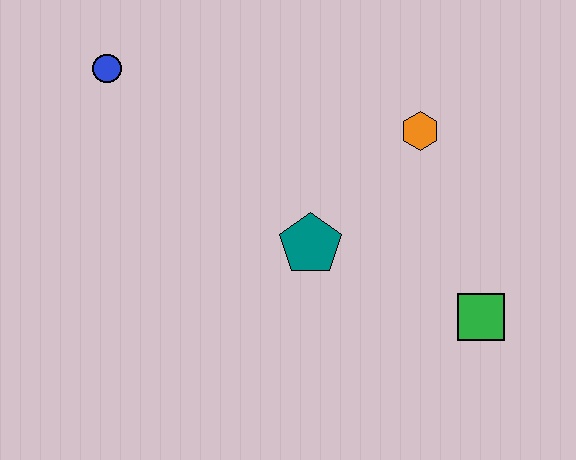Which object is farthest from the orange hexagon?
The blue circle is farthest from the orange hexagon.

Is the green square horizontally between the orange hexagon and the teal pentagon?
No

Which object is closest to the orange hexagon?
The teal pentagon is closest to the orange hexagon.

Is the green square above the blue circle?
No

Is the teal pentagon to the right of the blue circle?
Yes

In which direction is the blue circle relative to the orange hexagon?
The blue circle is to the left of the orange hexagon.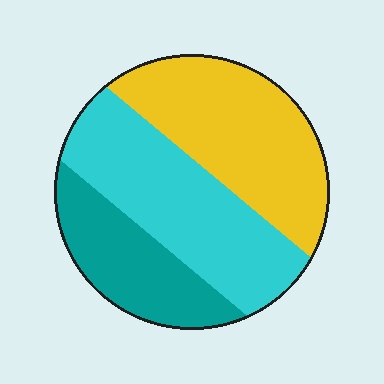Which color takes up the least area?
Teal, at roughly 25%.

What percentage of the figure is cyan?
Cyan takes up about three eighths (3/8) of the figure.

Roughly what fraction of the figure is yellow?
Yellow covers 38% of the figure.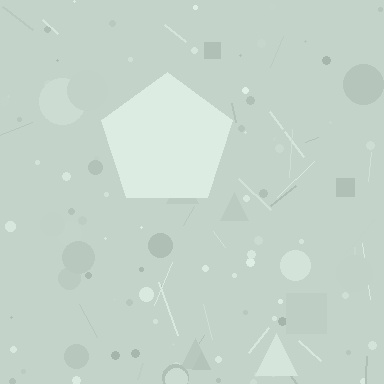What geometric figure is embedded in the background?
A pentagon is embedded in the background.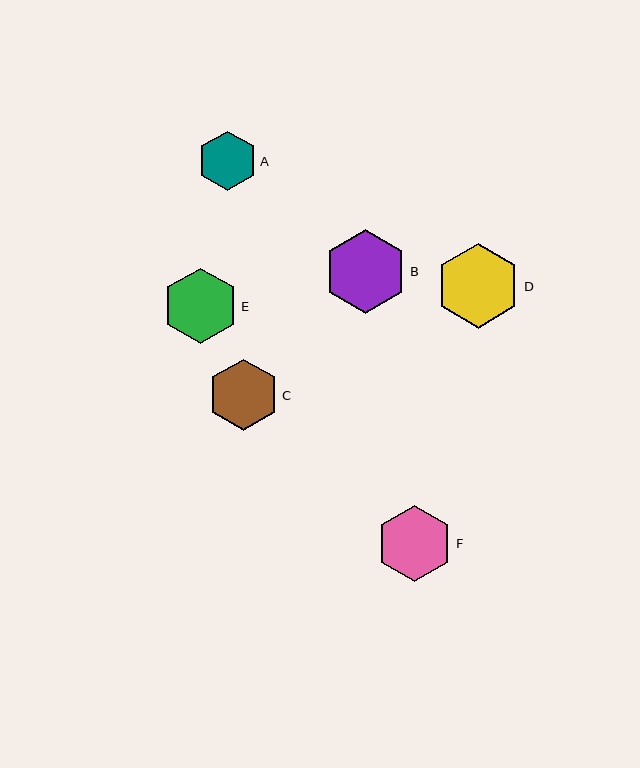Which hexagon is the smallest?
Hexagon A is the smallest with a size of approximately 60 pixels.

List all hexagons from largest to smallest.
From largest to smallest: D, B, F, E, C, A.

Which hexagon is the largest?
Hexagon D is the largest with a size of approximately 84 pixels.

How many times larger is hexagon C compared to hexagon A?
Hexagon C is approximately 1.2 times the size of hexagon A.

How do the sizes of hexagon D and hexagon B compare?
Hexagon D and hexagon B are approximately the same size.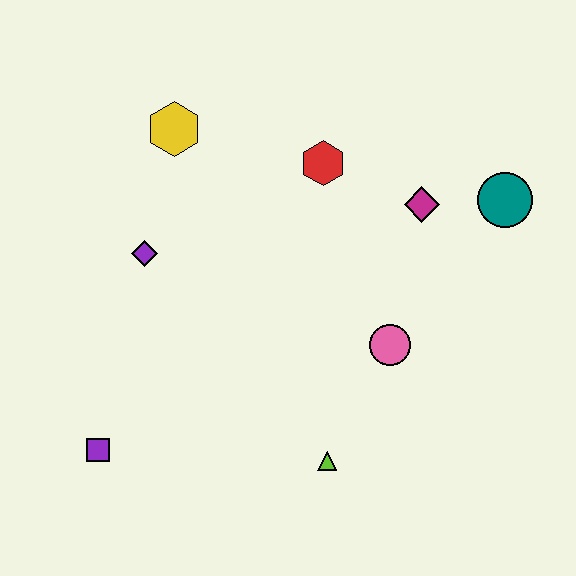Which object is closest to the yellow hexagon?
The purple diamond is closest to the yellow hexagon.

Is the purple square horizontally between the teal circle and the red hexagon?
No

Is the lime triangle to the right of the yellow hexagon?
Yes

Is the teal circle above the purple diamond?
Yes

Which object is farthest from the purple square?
The teal circle is farthest from the purple square.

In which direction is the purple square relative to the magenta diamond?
The purple square is to the left of the magenta diamond.